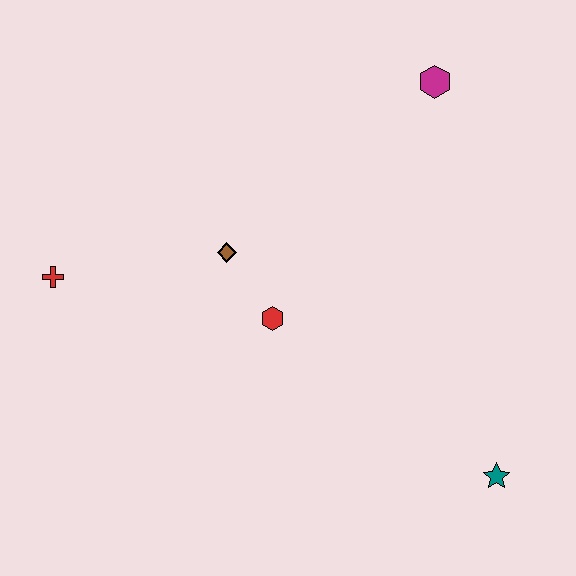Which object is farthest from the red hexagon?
The magenta hexagon is farthest from the red hexagon.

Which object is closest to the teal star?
The red hexagon is closest to the teal star.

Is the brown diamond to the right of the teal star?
No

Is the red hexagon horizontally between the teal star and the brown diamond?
Yes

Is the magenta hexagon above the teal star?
Yes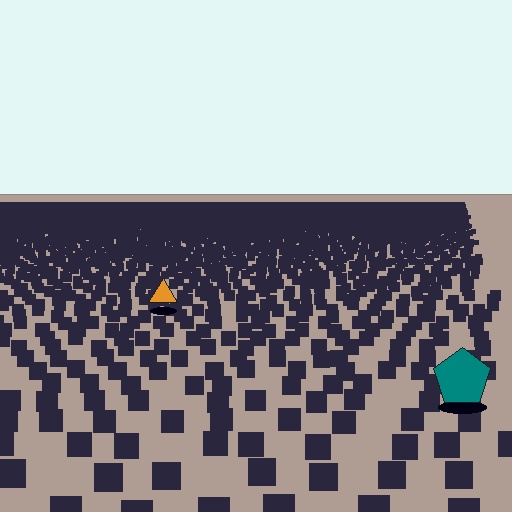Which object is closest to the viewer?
The teal pentagon is closest. The texture marks near it are larger and more spread out.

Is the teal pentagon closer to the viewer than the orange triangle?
Yes. The teal pentagon is closer — you can tell from the texture gradient: the ground texture is coarser near it.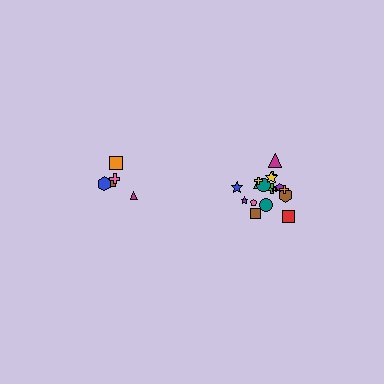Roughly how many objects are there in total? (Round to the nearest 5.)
Roughly 25 objects in total.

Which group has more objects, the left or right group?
The right group.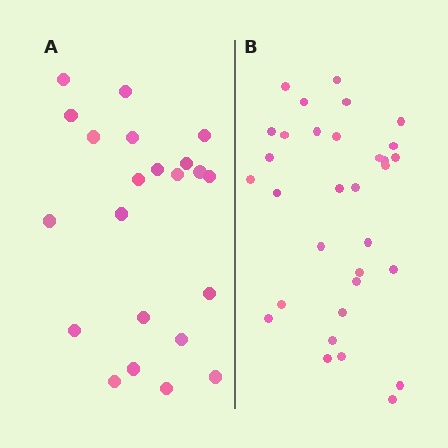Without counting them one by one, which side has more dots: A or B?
Region B (the right region) has more dots.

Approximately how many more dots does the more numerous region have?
Region B has roughly 10 or so more dots than region A.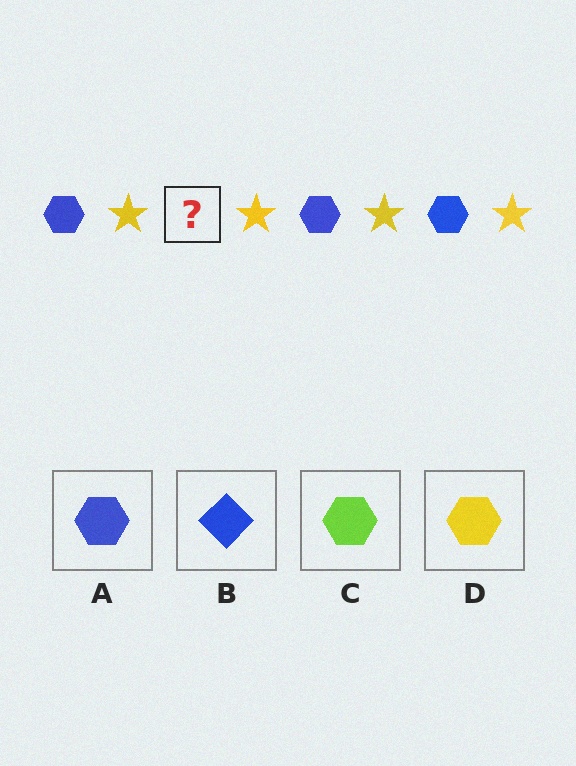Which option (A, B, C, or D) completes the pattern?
A.